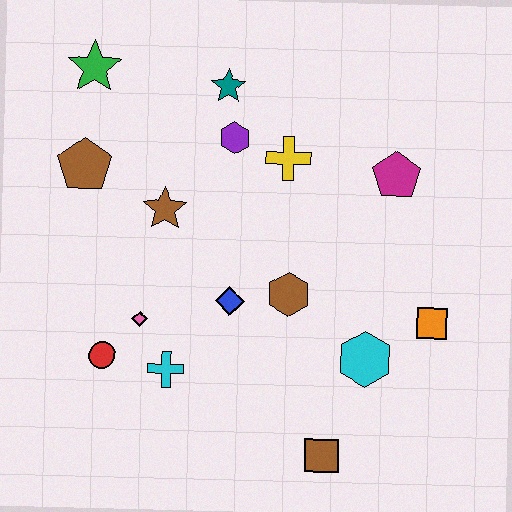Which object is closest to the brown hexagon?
The blue diamond is closest to the brown hexagon.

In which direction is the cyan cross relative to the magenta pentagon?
The cyan cross is to the left of the magenta pentagon.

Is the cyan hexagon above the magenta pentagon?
No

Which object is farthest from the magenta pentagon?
The red circle is farthest from the magenta pentagon.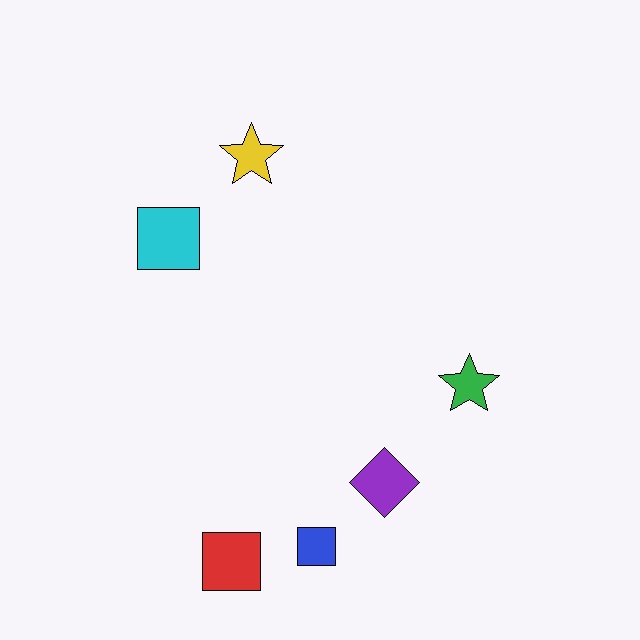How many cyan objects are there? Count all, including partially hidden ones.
There is 1 cyan object.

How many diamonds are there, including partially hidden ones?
There is 1 diamond.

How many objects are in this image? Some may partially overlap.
There are 6 objects.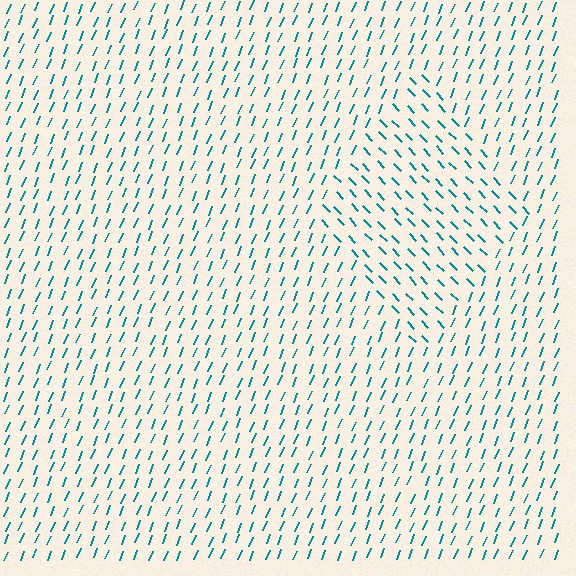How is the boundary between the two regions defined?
The boundary is defined purely by a change in line orientation (approximately 65 degrees difference). All lines are the same color and thickness.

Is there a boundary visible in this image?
Yes, there is a texture boundary formed by a change in line orientation.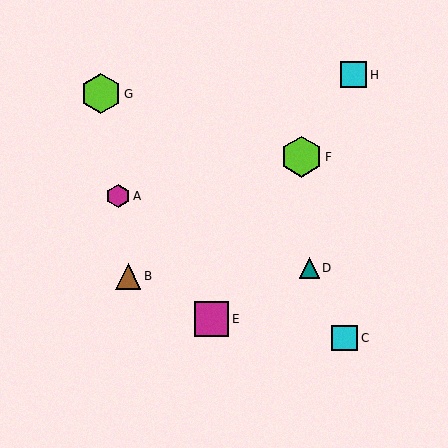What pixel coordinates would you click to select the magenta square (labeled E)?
Click at (212, 319) to select the magenta square E.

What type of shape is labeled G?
Shape G is a lime hexagon.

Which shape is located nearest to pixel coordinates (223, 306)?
The magenta square (labeled E) at (212, 319) is nearest to that location.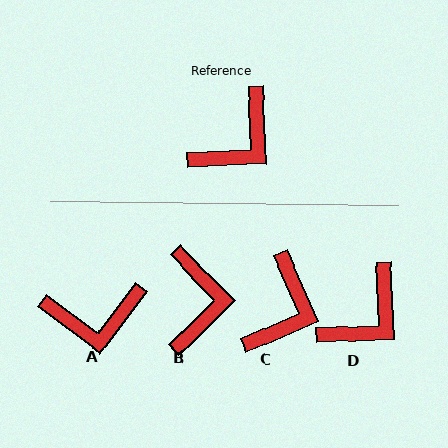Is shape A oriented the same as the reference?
No, it is off by about 39 degrees.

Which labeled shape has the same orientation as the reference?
D.